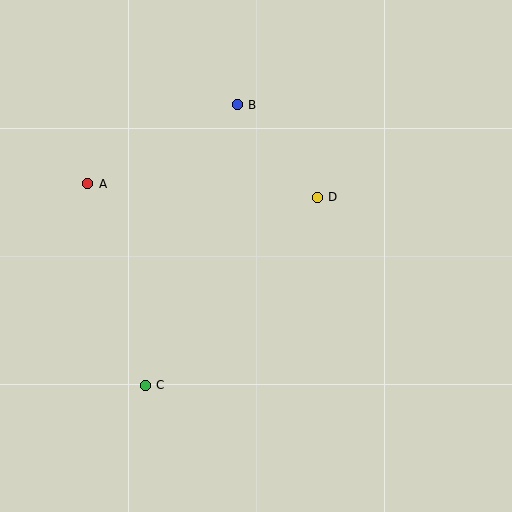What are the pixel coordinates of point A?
Point A is at (88, 184).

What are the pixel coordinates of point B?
Point B is at (237, 105).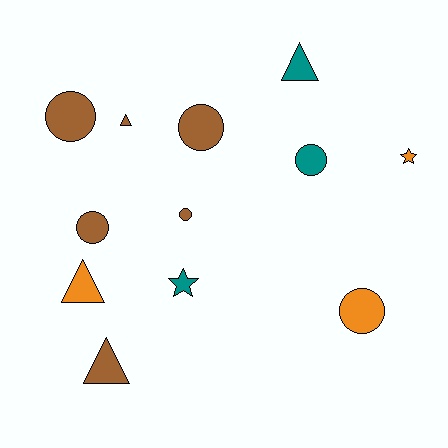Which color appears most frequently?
Brown, with 6 objects.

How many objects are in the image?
There are 12 objects.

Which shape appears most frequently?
Circle, with 6 objects.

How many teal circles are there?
There is 1 teal circle.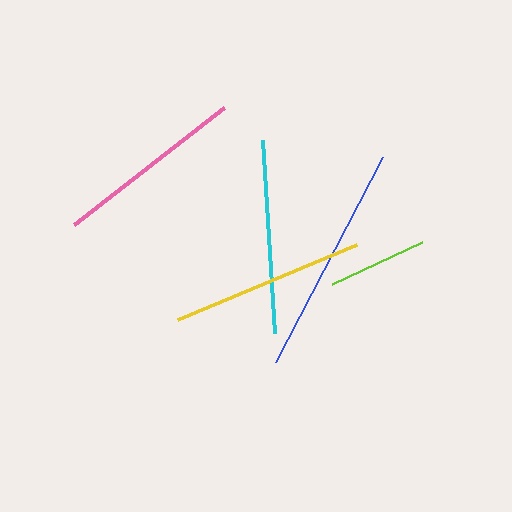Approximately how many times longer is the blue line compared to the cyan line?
The blue line is approximately 1.2 times the length of the cyan line.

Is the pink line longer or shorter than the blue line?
The blue line is longer than the pink line.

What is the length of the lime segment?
The lime segment is approximately 99 pixels long.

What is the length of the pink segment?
The pink segment is approximately 191 pixels long.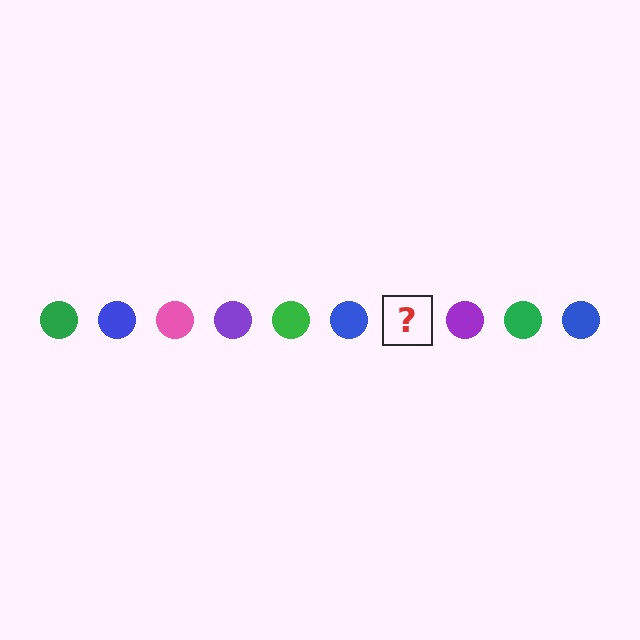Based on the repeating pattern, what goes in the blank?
The blank should be a pink circle.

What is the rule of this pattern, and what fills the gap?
The rule is that the pattern cycles through green, blue, pink, purple circles. The gap should be filled with a pink circle.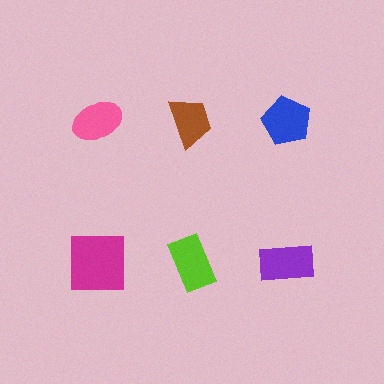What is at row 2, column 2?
A lime rectangle.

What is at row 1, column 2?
A brown trapezoid.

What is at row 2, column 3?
A purple rectangle.